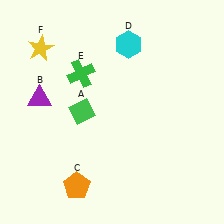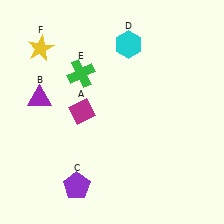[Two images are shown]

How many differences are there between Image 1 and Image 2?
There are 2 differences between the two images.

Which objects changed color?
A changed from green to magenta. C changed from orange to purple.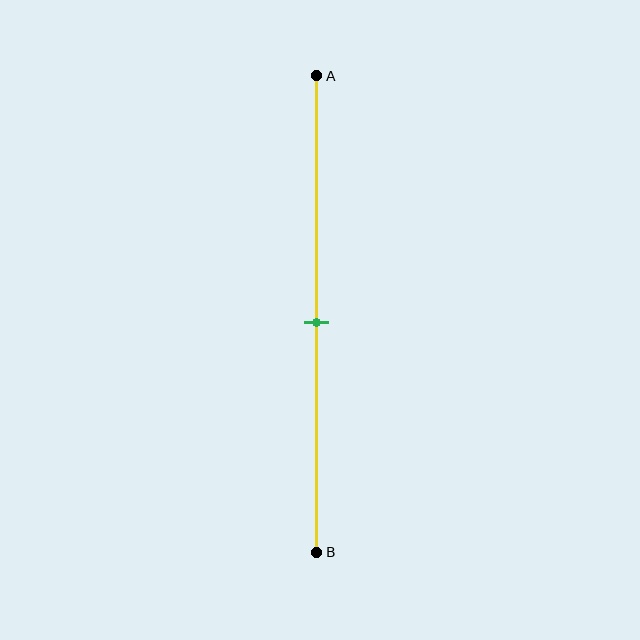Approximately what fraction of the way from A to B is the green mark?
The green mark is approximately 50% of the way from A to B.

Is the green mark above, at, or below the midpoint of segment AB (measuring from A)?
The green mark is approximately at the midpoint of segment AB.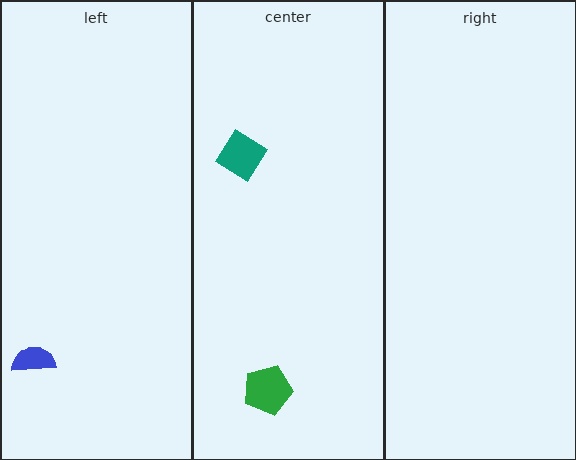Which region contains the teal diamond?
The center region.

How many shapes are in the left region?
1.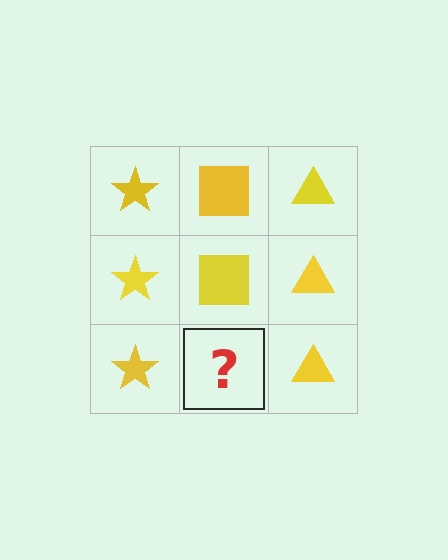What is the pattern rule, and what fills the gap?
The rule is that each column has a consistent shape. The gap should be filled with a yellow square.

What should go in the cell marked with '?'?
The missing cell should contain a yellow square.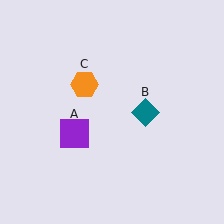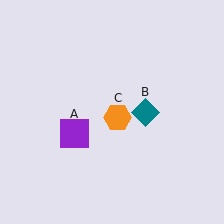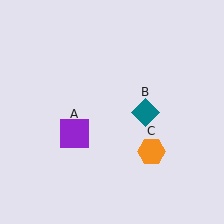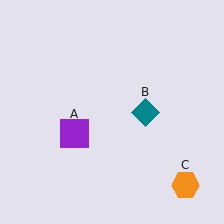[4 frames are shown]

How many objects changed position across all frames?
1 object changed position: orange hexagon (object C).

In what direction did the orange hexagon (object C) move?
The orange hexagon (object C) moved down and to the right.